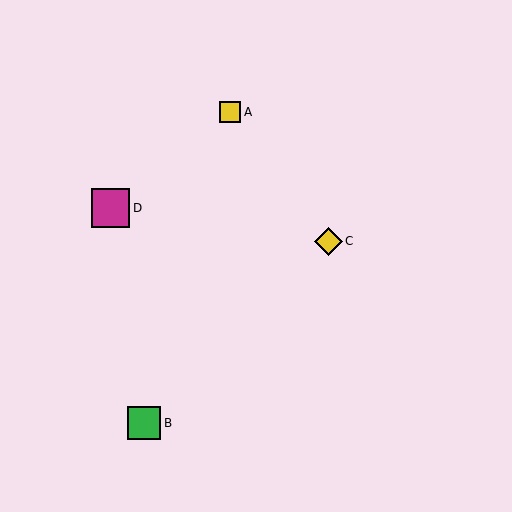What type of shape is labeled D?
Shape D is a magenta square.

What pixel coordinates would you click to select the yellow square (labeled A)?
Click at (230, 112) to select the yellow square A.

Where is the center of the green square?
The center of the green square is at (144, 423).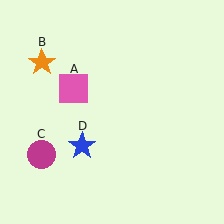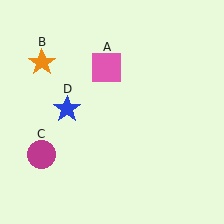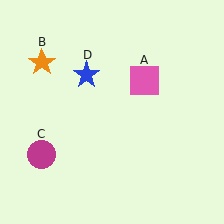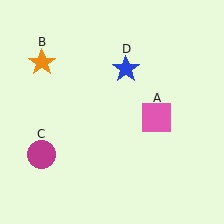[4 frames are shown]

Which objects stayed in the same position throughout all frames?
Orange star (object B) and magenta circle (object C) remained stationary.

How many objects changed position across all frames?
2 objects changed position: pink square (object A), blue star (object D).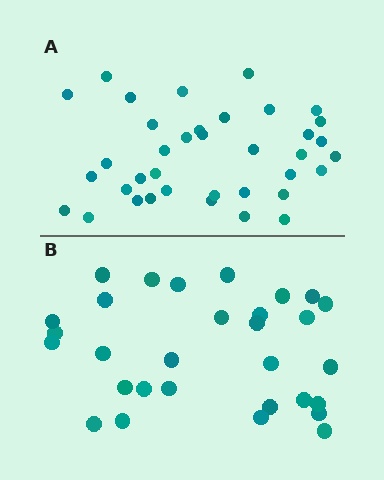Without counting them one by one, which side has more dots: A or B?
Region A (the top region) has more dots.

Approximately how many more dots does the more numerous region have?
Region A has roughly 8 or so more dots than region B.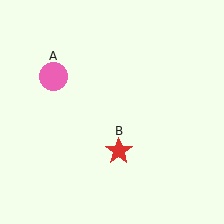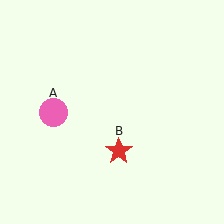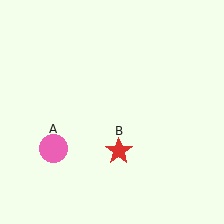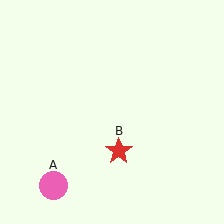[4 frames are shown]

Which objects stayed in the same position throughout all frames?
Red star (object B) remained stationary.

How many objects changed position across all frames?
1 object changed position: pink circle (object A).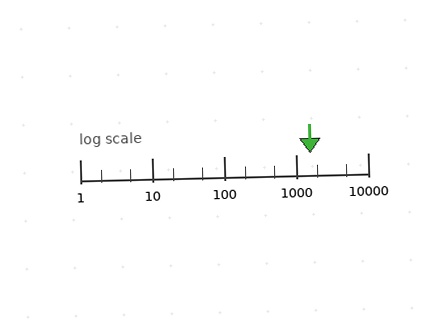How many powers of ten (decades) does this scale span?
The scale spans 4 decades, from 1 to 10000.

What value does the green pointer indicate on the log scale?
The pointer indicates approximately 1600.